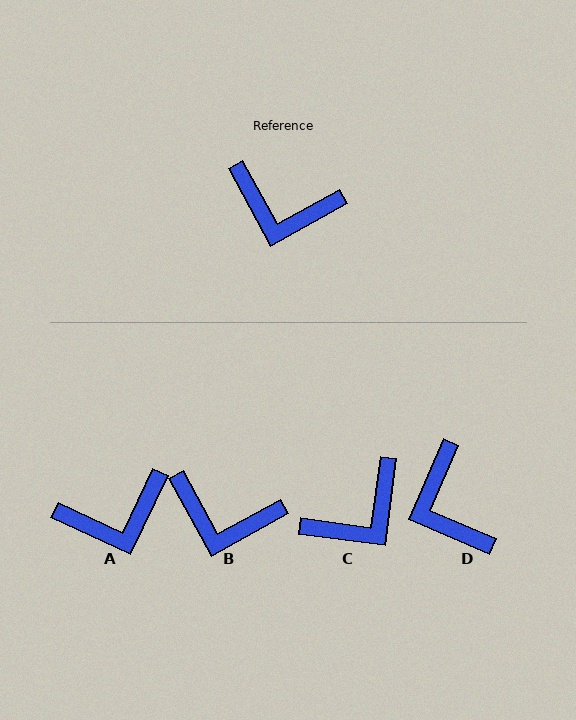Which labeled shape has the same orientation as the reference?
B.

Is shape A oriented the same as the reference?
No, it is off by about 36 degrees.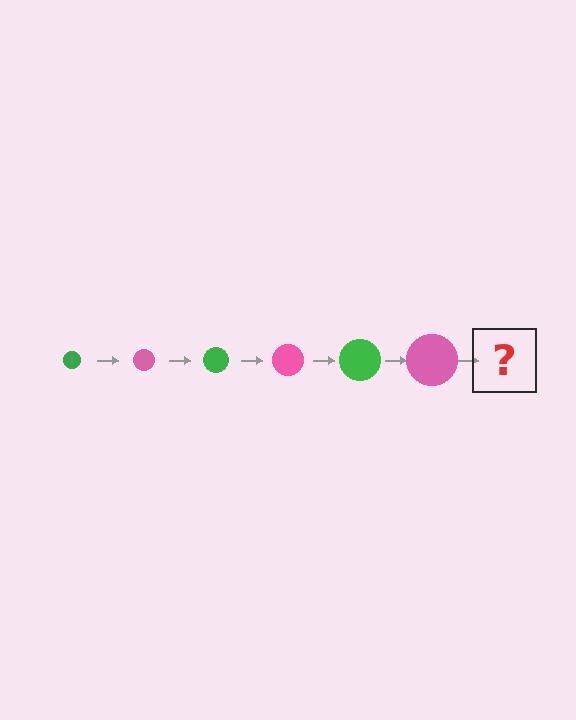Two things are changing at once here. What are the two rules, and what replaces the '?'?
The two rules are that the circle grows larger each step and the color cycles through green and pink. The '?' should be a green circle, larger than the previous one.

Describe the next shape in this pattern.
It should be a green circle, larger than the previous one.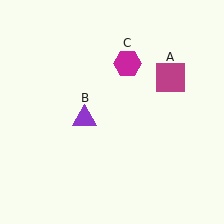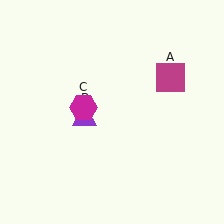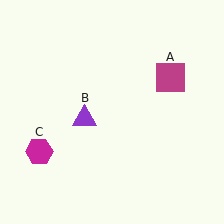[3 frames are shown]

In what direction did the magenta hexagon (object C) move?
The magenta hexagon (object C) moved down and to the left.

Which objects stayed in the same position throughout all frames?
Magenta square (object A) and purple triangle (object B) remained stationary.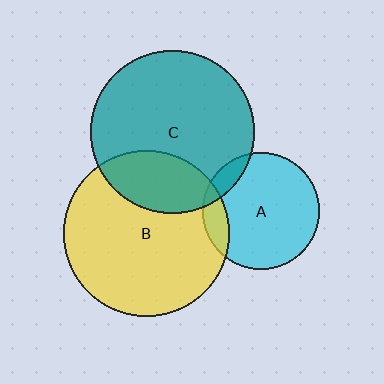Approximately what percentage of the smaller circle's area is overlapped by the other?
Approximately 25%.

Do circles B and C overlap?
Yes.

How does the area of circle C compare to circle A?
Approximately 2.0 times.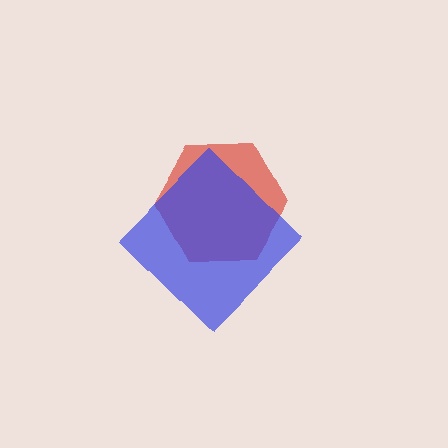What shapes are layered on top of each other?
The layered shapes are: a red hexagon, a blue diamond.